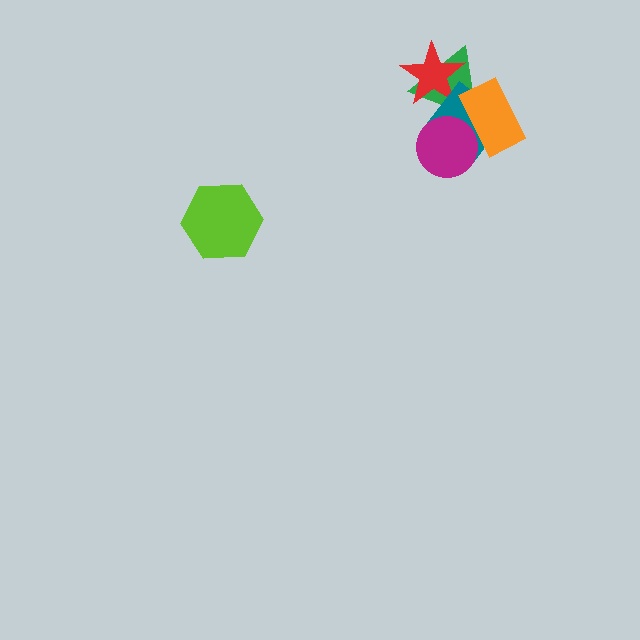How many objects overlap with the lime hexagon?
0 objects overlap with the lime hexagon.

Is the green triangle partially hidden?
Yes, it is partially covered by another shape.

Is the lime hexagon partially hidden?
No, no other shape covers it.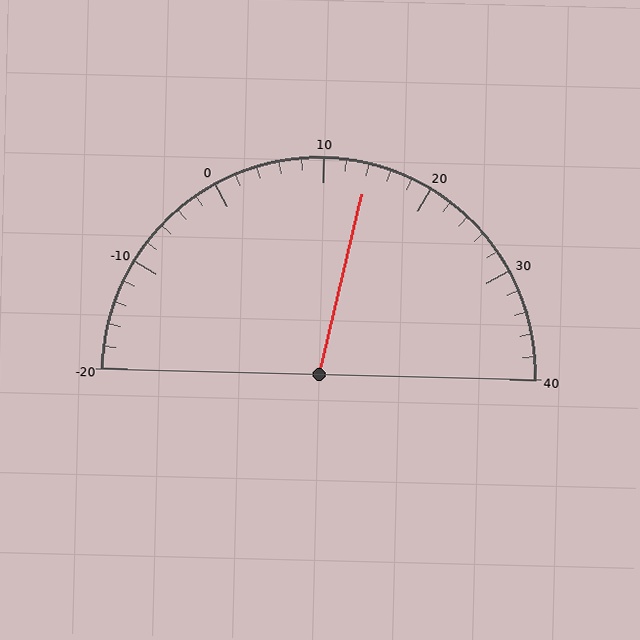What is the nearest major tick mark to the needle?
The nearest major tick mark is 10.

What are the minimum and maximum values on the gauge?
The gauge ranges from -20 to 40.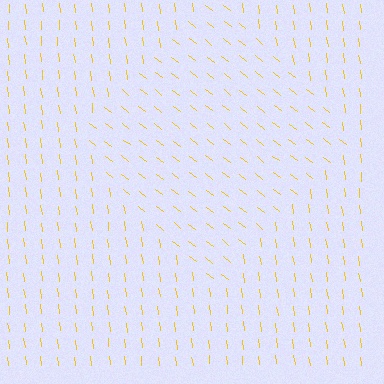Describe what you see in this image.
The image is filled with small yellow line segments. A diamond region in the image has lines oriented differently from the surrounding lines, creating a visible texture boundary.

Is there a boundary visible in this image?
Yes, there is a texture boundary formed by a change in line orientation.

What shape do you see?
I see a diamond.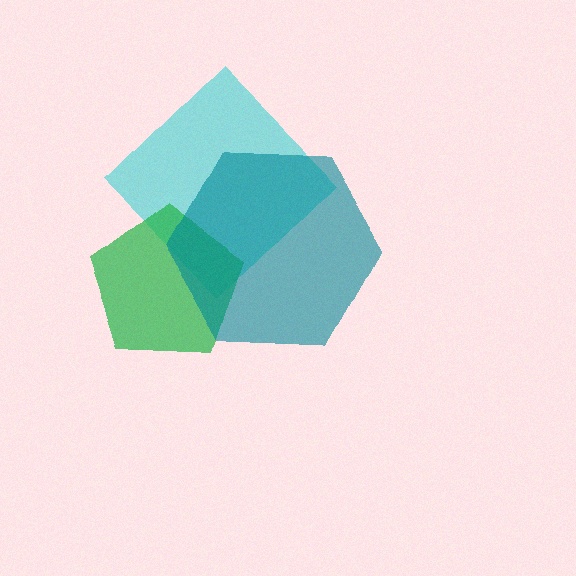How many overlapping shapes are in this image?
There are 3 overlapping shapes in the image.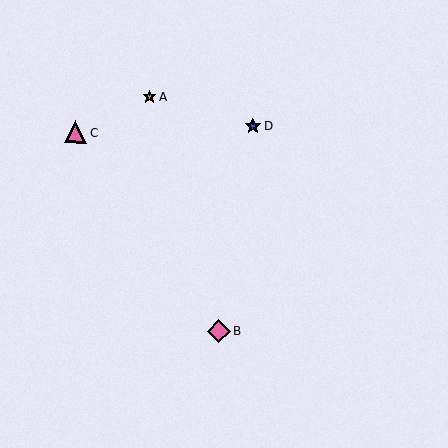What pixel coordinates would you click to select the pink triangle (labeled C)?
Click at (76, 132) to select the pink triangle C.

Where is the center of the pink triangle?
The center of the pink triangle is at (76, 132).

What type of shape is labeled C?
Shape C is a pink triangle.